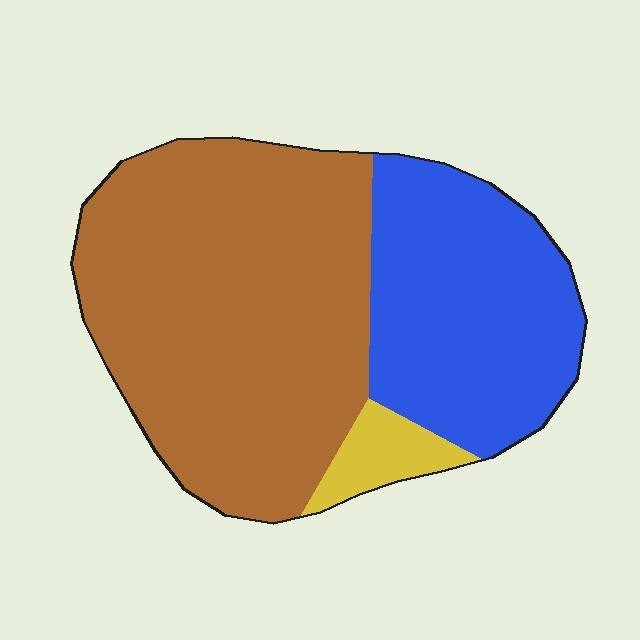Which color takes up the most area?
Brown, at roughly 60%.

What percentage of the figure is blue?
Blue covers around 35% of the figure.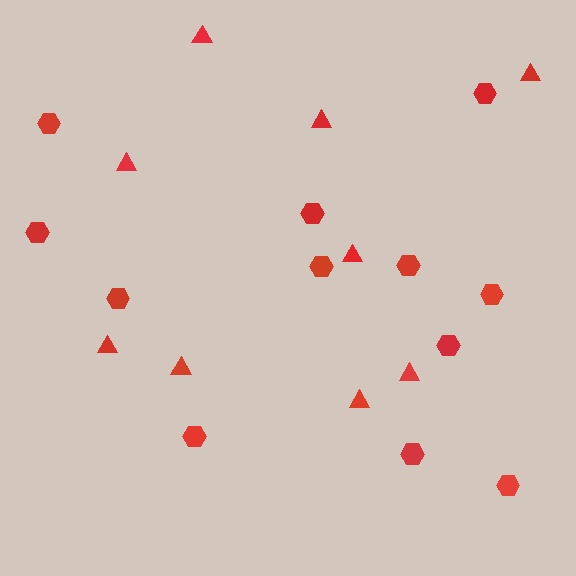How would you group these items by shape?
There are 2 groups: one group of triangles (9) and one group of hexagons (12).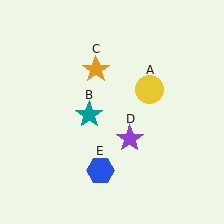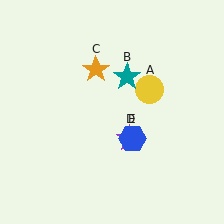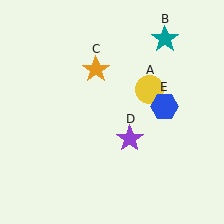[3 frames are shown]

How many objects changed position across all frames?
2 objects changed position: teal star (object B), blue hexagon (object E).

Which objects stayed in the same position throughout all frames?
Yellow circle (object A) and orange star (object C) and purple star (object D) remained stationary.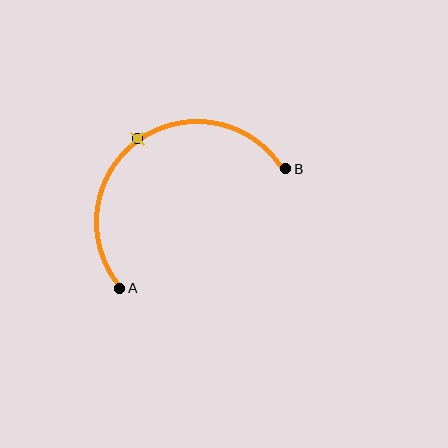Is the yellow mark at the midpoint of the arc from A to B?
Yes. The yellow mark lies on the arc at equal arc-length from both A and B — it is the arc midpoint.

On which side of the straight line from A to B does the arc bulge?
The arc bulges above and to the left of the straight line connecting A and B.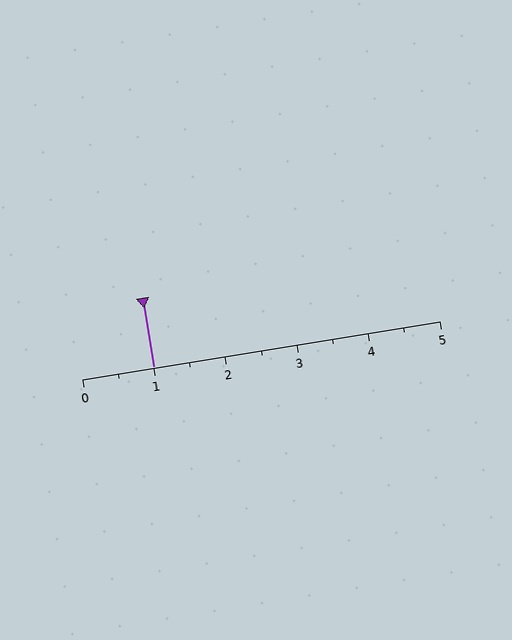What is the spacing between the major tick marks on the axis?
The major ticks are spaced 1 apart.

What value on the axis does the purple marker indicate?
The marker indicates approximately 1.